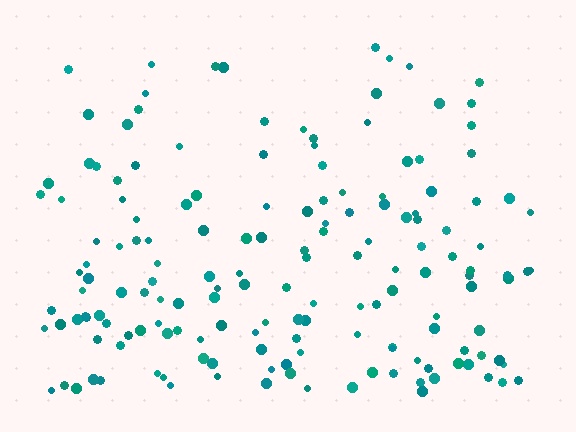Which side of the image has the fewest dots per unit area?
The top.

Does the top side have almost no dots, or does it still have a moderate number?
Still a moderate number, just noticeably fewer than the bottom.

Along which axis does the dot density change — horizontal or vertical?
Vertical.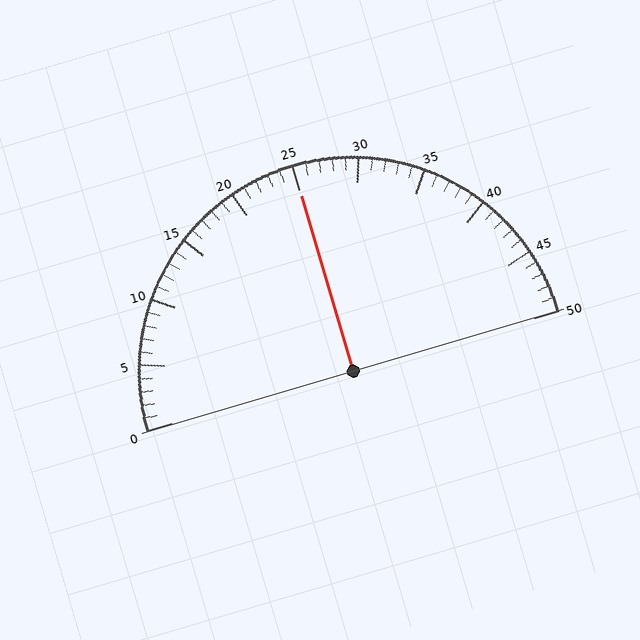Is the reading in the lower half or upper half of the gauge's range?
The reading is in the upper half of the range (0 to 50).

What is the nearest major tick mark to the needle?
The nearest major tick mark is 25.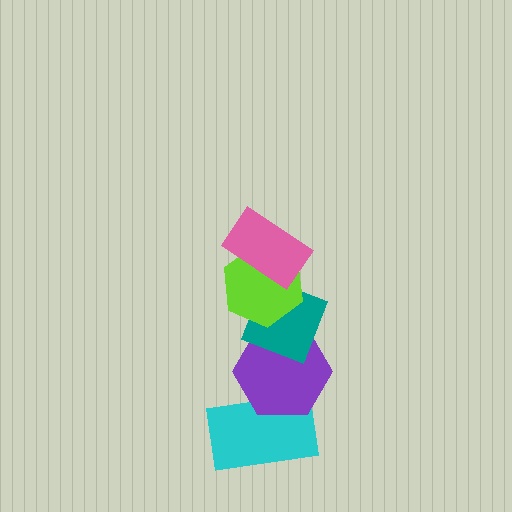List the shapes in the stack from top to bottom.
From top to bottom: the pink rectangle, the lime hexagon, the teal diamond, the purple hexagon, the cyan rectangle.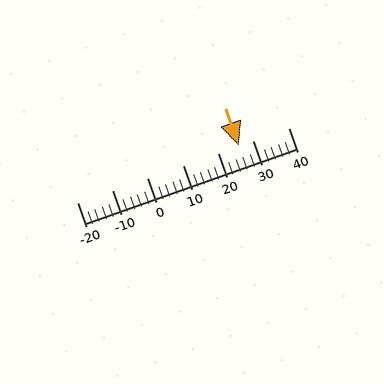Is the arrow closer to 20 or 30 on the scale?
The arrow is closer to 30.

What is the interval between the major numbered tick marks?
The major tick marks are spaced 10 units apart.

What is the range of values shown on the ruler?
The ruler shows values from -20 to 40.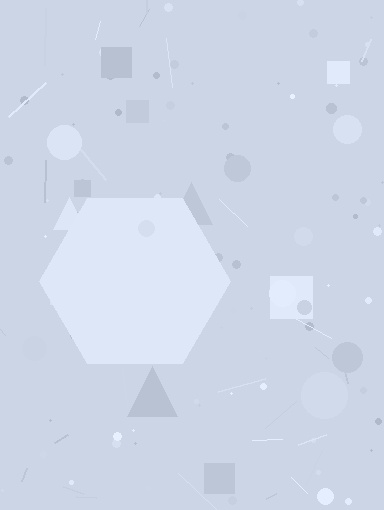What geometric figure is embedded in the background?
A hexagon is embedded in the background.